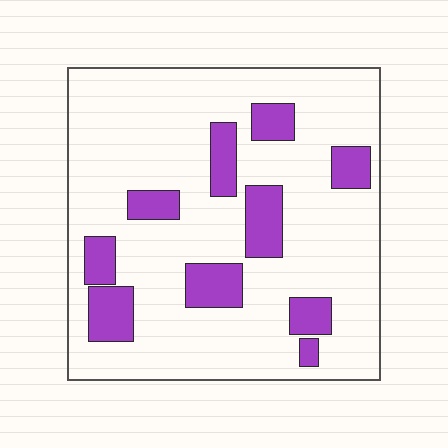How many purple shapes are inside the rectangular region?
10.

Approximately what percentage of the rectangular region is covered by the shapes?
Approximately 20%.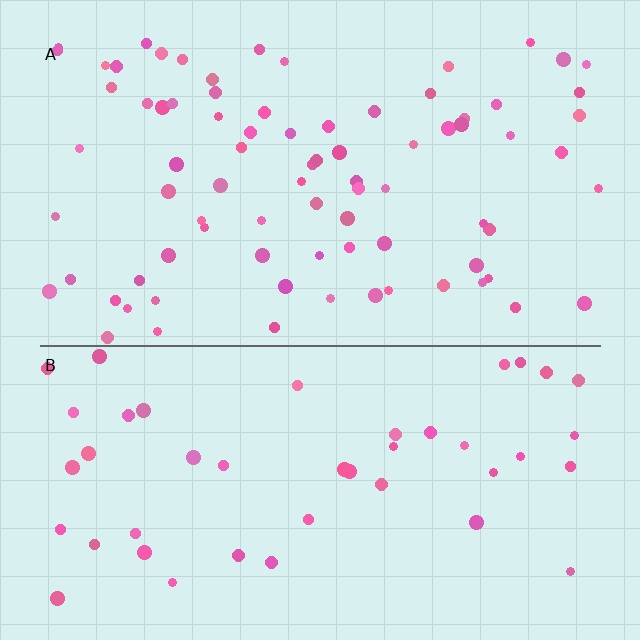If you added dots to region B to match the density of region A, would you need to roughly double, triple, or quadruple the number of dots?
Approximately double.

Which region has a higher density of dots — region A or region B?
A (the top).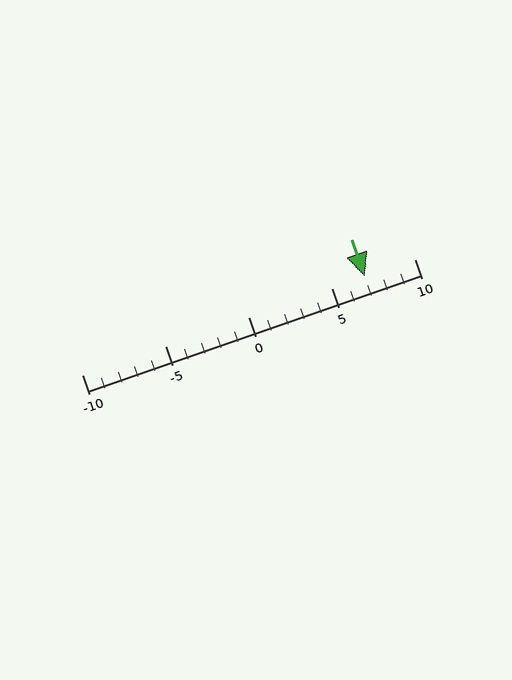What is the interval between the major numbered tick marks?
The major tick marks are spaced 5 units apart.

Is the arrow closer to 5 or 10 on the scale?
The arrow is closer to 5.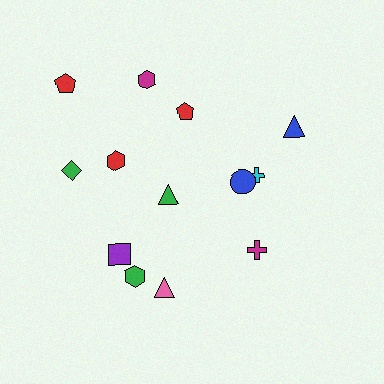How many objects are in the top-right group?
There are 3 objects.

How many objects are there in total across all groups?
There are 13 objects.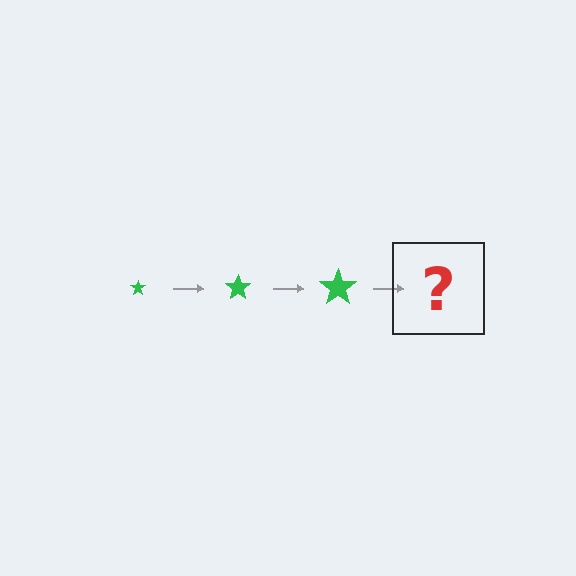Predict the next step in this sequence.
The next step is a green star, larger than the previous one.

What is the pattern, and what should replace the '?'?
The pattern is that the star gets progressively larger each step. The '?' should be a green star, larger than the previous one.